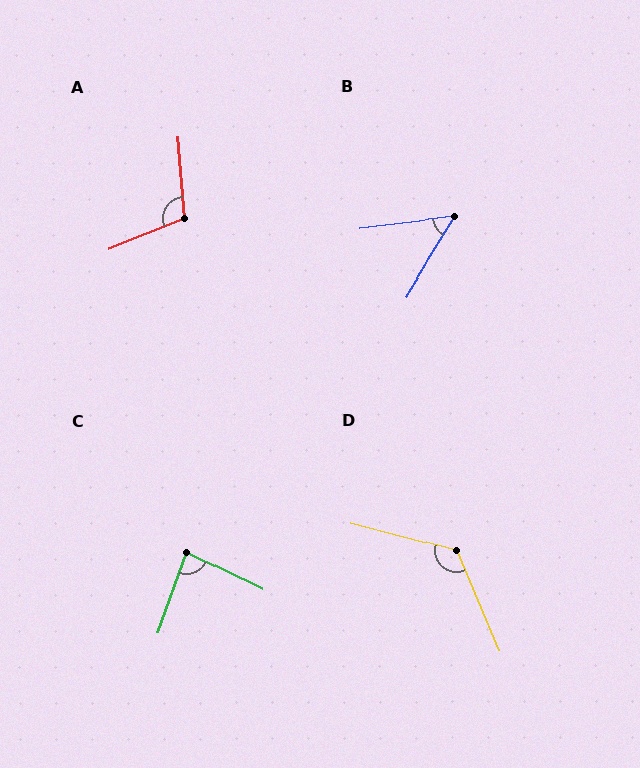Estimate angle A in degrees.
Approximately 107 degrees.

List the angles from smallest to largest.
B (51°), C (83°), A (107°), D (128°).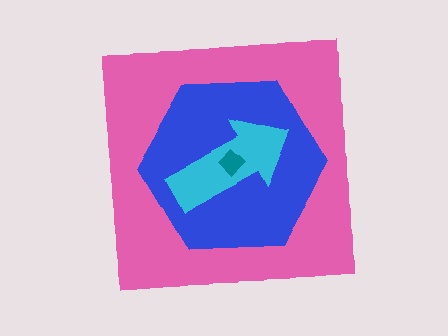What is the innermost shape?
The teal diamond.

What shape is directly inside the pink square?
The blue hexagon.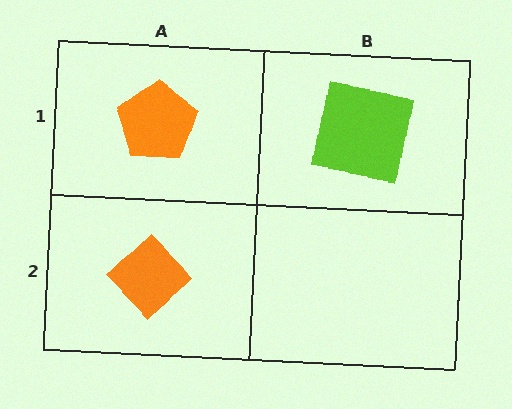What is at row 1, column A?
An orange pentagon.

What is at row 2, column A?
An orange diamond.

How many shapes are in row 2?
1 shape.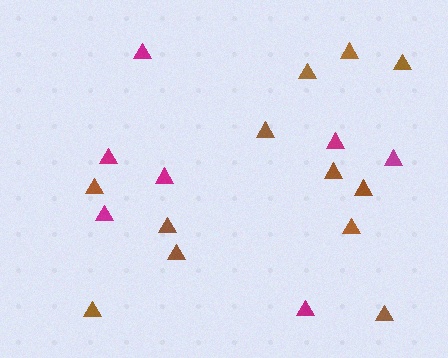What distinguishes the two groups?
There are 2 groups: one group of brown triangles (12) and one group of magenta triangles (7).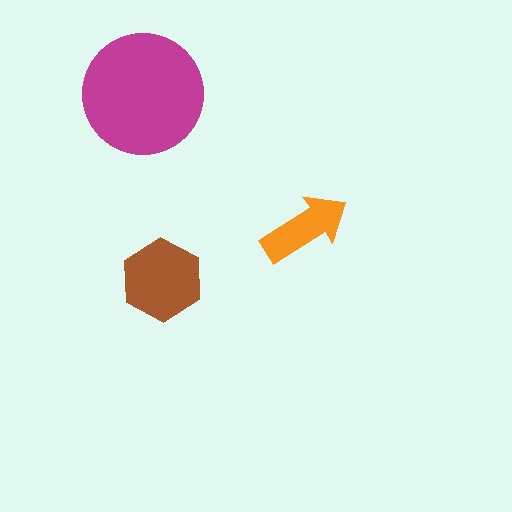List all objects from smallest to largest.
The orange arrow, the brown hexagon, the magenta circle.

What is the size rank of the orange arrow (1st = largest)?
3rd.